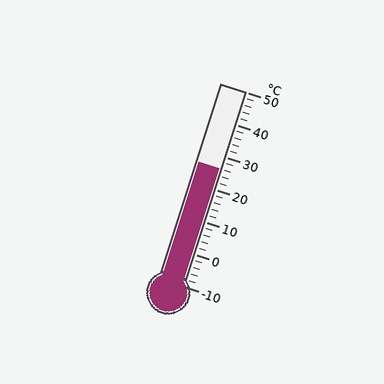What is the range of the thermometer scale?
The thermometer scale ranges from -10°C to 50°C.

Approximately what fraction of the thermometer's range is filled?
The thermometer is filled to approximately 60% of its range.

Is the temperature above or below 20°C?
The temperature is above 20°C.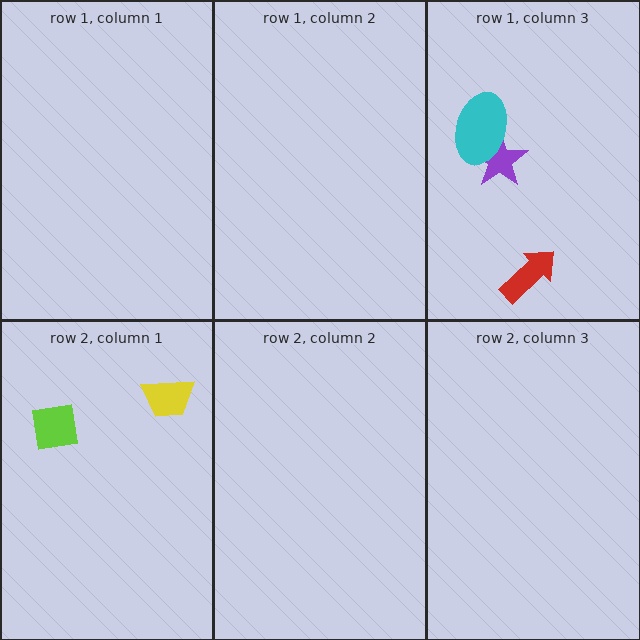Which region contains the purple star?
The row 1, column 3 region.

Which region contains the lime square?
The row 2, column 1 region.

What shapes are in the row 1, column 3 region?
The red arrow, the purple star, the cyan ellipse.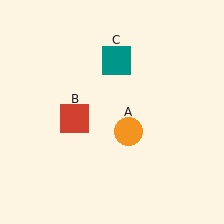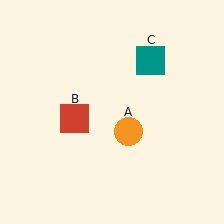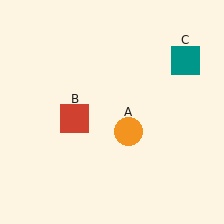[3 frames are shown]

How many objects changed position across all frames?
1 object changed position: teal square (object C).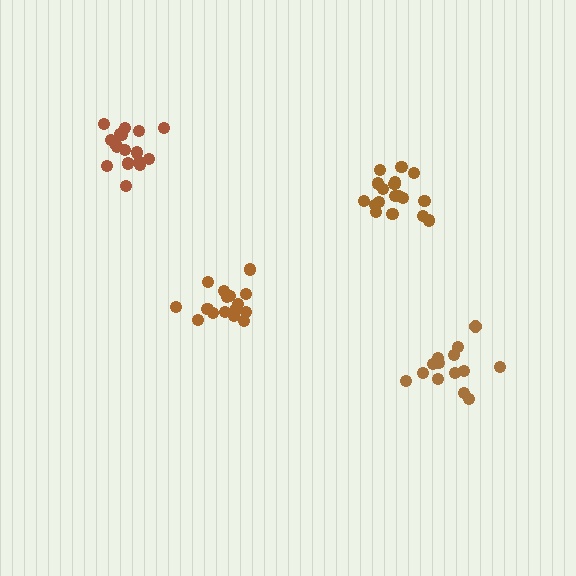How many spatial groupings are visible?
There are 4 spatial groupings.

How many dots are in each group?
Group 1: 14 dots, Group 2: 16 dots, Group 3: 18 dots, Group 4: 18 dots (66 total).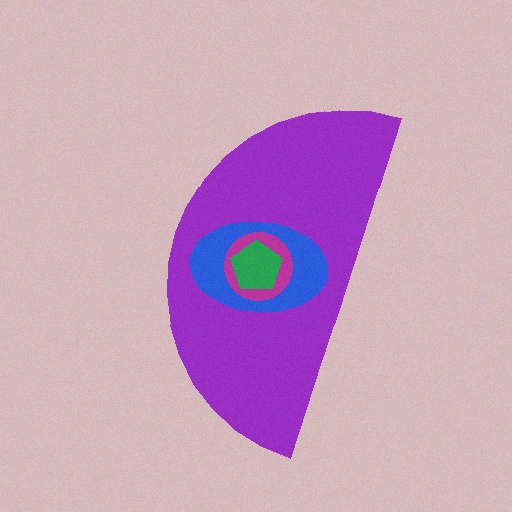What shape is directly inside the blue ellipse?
The magenta circle.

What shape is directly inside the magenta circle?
The green pentagon.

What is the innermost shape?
The green pentagon.